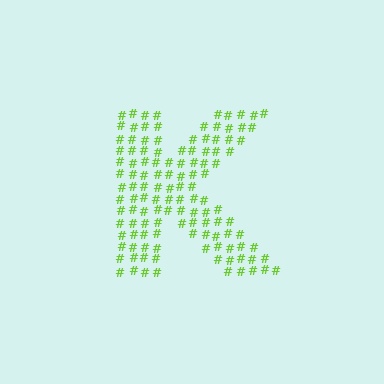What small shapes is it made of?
It is made of small hash symbols.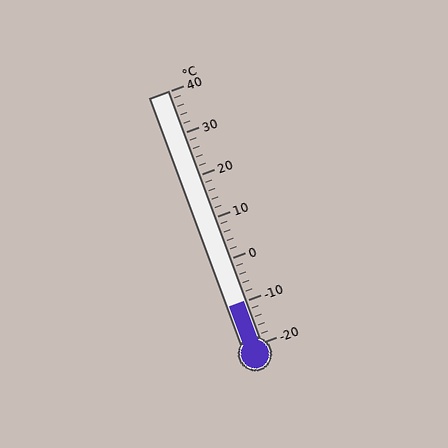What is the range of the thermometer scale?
The thermometer scale ranges from -20°C to 40°C.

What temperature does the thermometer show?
The thermometer shows approximately -10°C.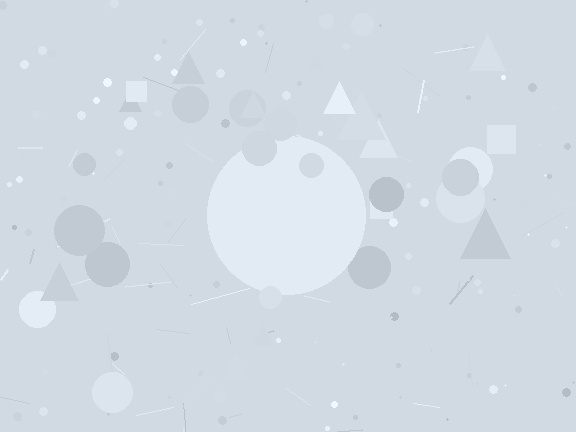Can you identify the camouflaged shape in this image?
The camouflaged shape is a circle.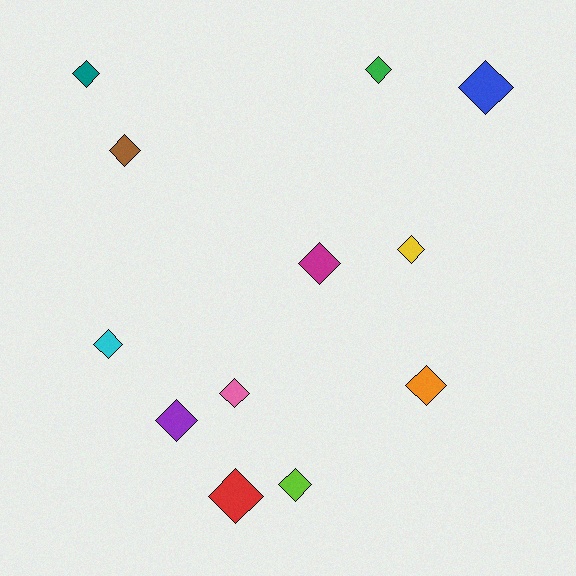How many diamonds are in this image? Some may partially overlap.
There are 12 diamonds.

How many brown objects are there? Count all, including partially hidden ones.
There is 1 brown object.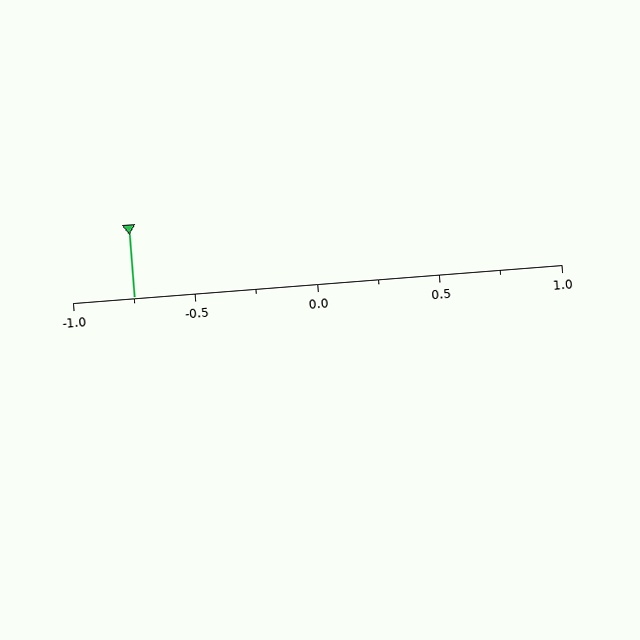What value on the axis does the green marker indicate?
The marker indicates approximately -0.75.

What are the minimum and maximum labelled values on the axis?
The axis runs from -1.0 to 1.0.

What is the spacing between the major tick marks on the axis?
The major ticks are spaced 0.5 apart.